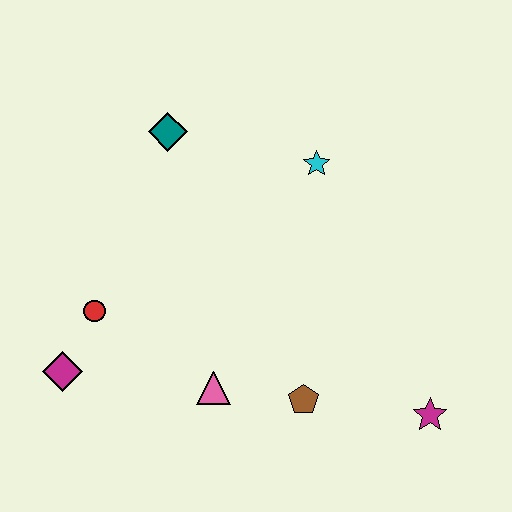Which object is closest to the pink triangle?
The brown pentagon is closest to the pink triangle.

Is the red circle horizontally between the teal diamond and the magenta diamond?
Yes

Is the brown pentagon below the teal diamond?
Yes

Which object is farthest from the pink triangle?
The teal diamond is farthest from the pink triangle.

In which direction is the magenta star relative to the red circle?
The magenta star is to the right of the red circle.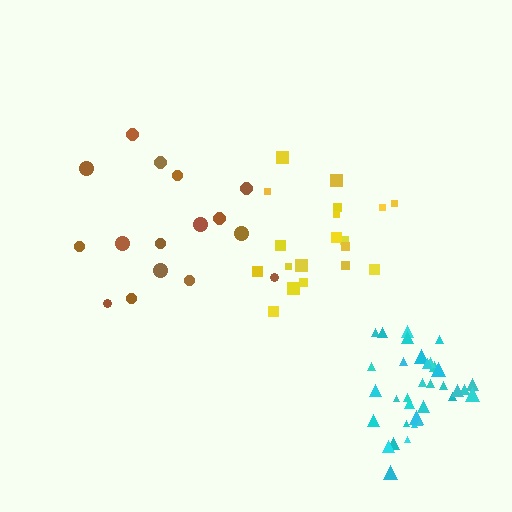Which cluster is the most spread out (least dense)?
Brown.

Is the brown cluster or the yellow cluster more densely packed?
Yellow.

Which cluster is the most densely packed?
Cyan.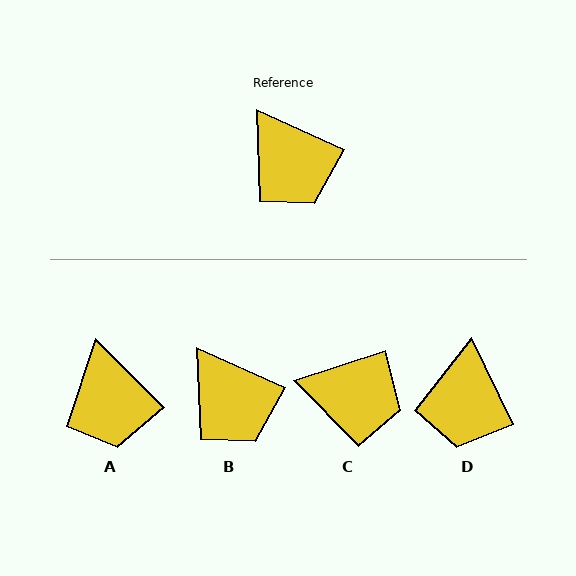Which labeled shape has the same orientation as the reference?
B.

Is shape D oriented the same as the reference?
No, it is off by about 39 degrees.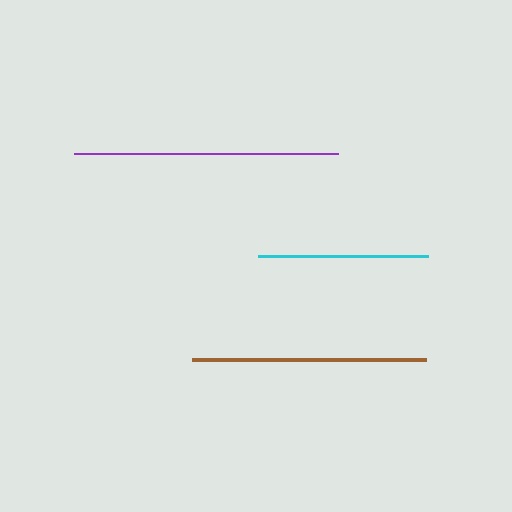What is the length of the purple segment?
The purple segment is approximately 264 pixels long.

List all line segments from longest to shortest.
From longest to shortest: purple, brown, cyan.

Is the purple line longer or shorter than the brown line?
The purple line is longer than the brown line.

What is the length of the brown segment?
The brown segment is approximately 234 pixels long.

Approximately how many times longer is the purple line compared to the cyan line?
The purple line is approximately 1.5 times the length of the cyan line.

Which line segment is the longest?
The purple line is the longest at approximately 264 pixels.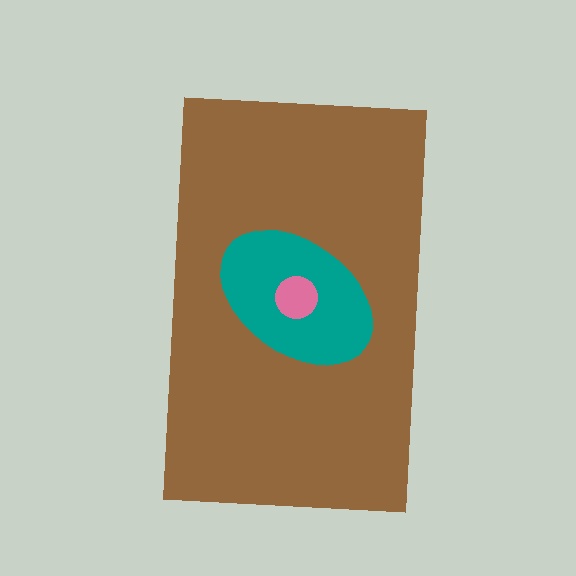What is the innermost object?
The pink circle.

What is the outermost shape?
The brown rectangle.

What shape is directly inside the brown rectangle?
The teal ellipse.